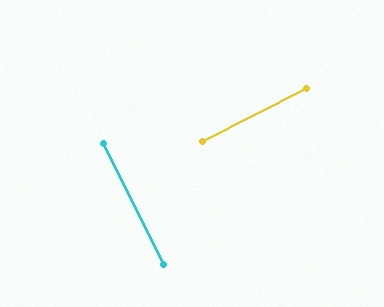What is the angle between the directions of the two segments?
Approximately 89 degrees.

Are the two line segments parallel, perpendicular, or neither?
Perpendicular — they meet at approximately 89°.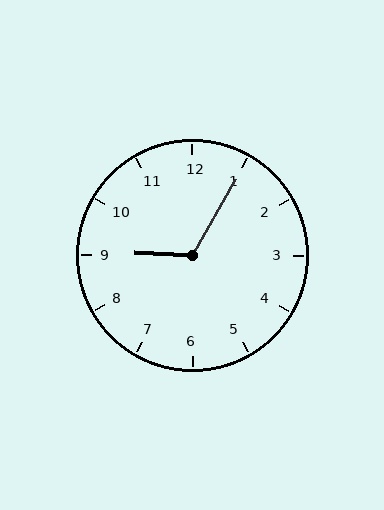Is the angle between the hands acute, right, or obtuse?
It is obtuse.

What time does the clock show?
9:05.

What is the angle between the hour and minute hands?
Approximately 118 degrees.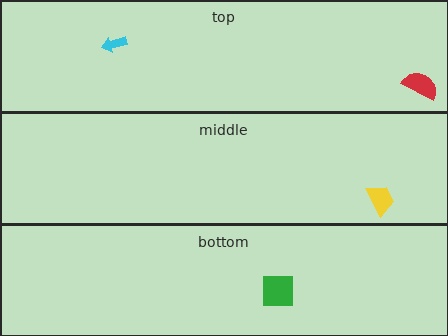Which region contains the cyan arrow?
The top region.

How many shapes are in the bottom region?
1.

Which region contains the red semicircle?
The top region.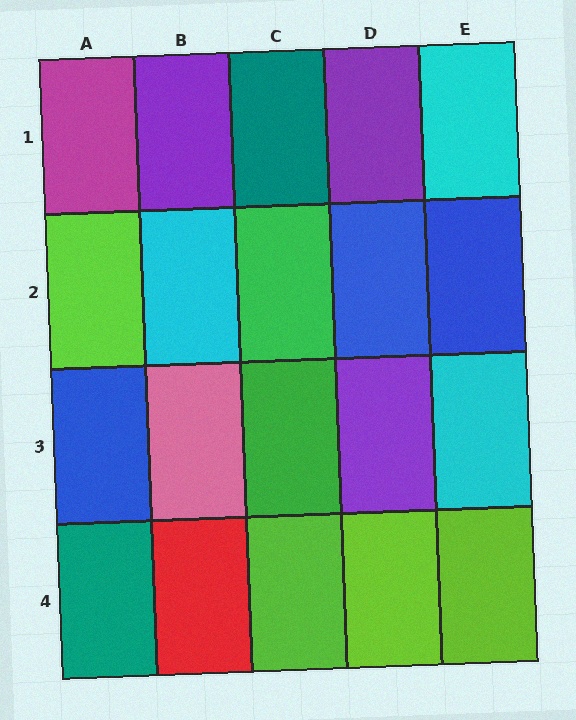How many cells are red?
1 cell is red.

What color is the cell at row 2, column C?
Green.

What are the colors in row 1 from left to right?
Magenta, purple, teal, purple, cyan.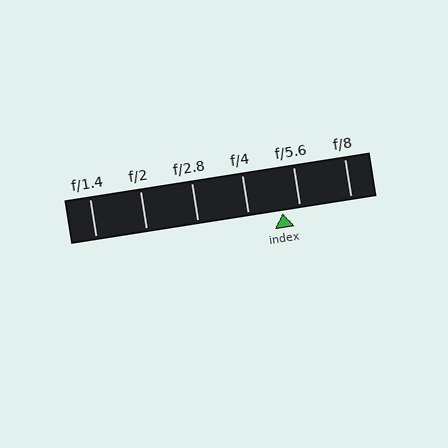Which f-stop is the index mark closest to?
The index mark is closest to f/5.6.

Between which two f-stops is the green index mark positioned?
The index mark is between f/4 and f/5.6.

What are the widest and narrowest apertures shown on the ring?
The widest aperture shown is f/1.4 and the narrowest is f/8.